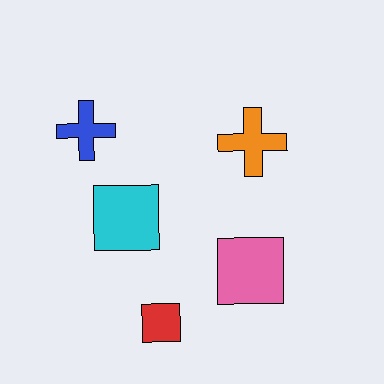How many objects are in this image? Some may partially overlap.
There are 5 objects.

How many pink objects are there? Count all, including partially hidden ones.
There is 1 pink object.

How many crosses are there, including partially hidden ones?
There are 2 crosses.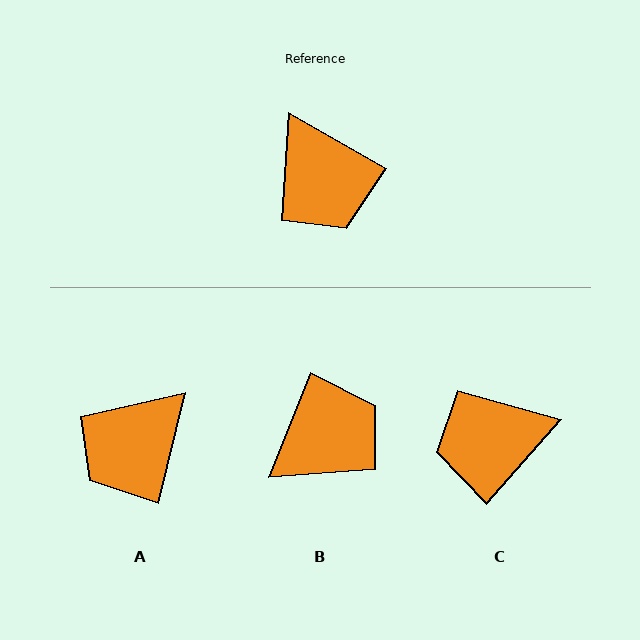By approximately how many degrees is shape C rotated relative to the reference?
Approximately 102 degrees clockwise.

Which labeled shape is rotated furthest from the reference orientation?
C, about 102 degrees away.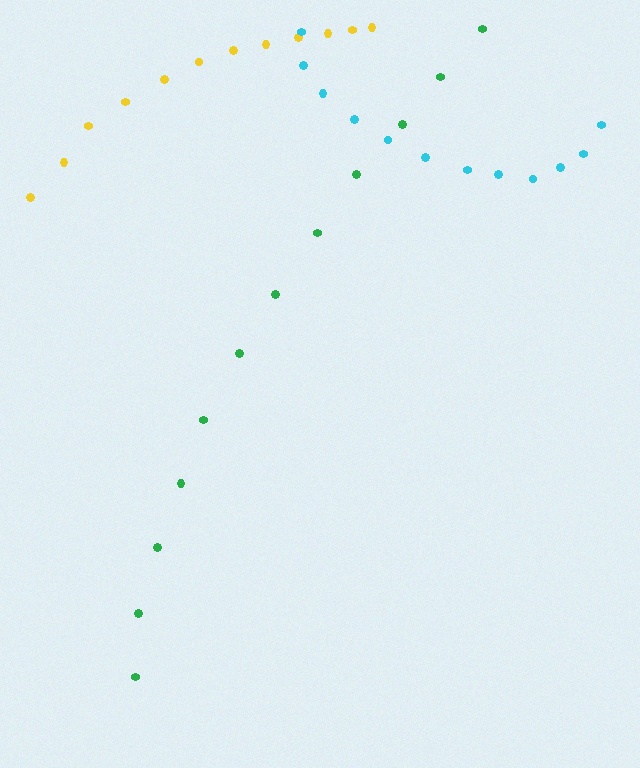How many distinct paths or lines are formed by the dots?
There are 3 distinct paths.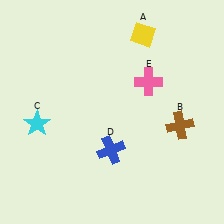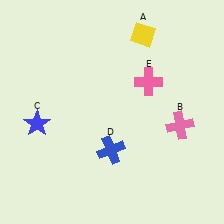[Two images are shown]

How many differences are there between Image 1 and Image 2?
There are 2 differences between the two images.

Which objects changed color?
B changed from brown to pink. C changed from cyan to blue.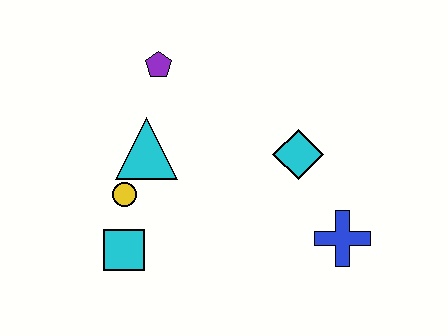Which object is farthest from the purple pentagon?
The blue cross is farthest from the purple pentagon.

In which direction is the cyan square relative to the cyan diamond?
The cyan square is to the left of the cyan diamond.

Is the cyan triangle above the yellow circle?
Yes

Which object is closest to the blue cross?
The cyan diamond is closest to the blue cross.